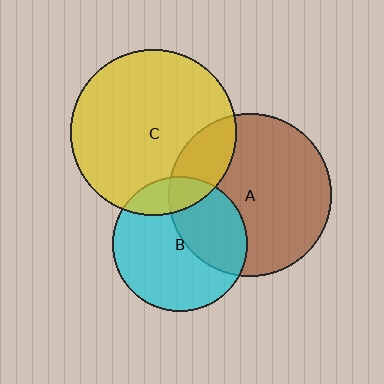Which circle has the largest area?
Circle C (yellow).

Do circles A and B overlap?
Yes.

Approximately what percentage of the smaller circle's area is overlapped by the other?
Approximately 40%.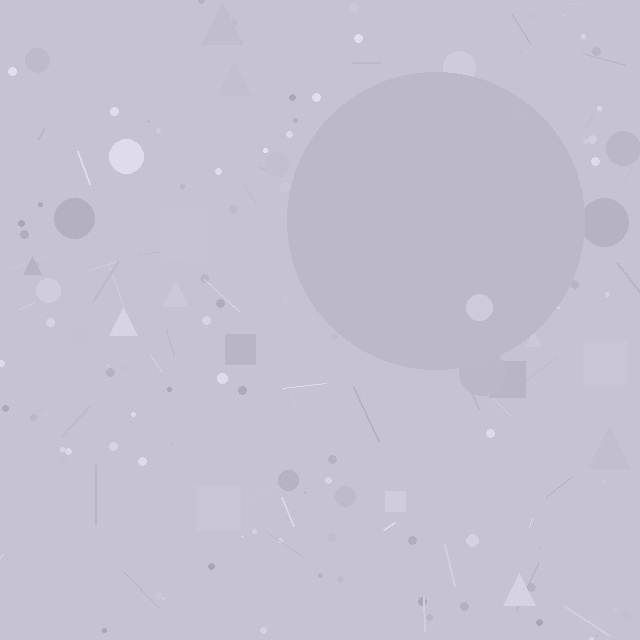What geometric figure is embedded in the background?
A circle is embedded in the background.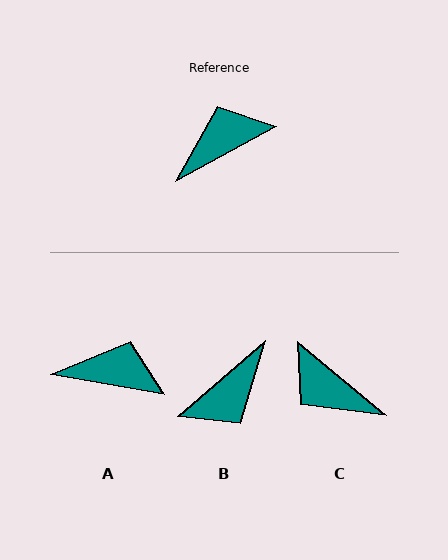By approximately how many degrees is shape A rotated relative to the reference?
Approximately 39 degrees clockwise.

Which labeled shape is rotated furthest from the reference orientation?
B, about 167 degrees away.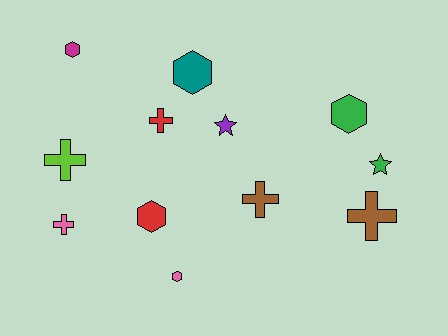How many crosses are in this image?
There are 5 crosses.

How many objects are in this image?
There are 12 objects.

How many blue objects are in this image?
There are no blue objects.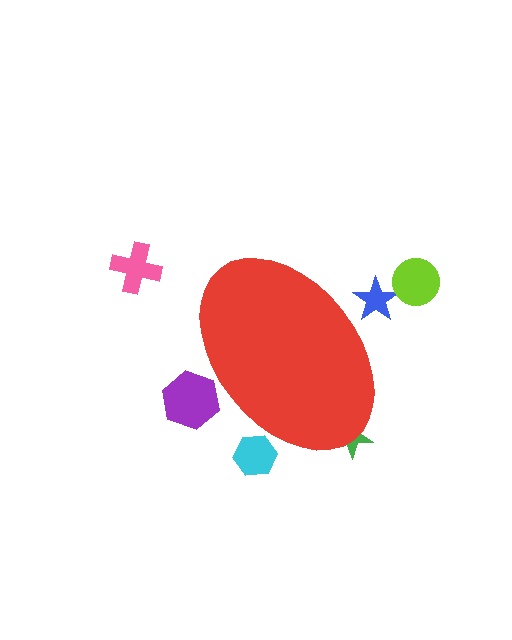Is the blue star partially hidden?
Yes, the blue star is partially hidden behind the red ellipse.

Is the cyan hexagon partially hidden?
Yes, the cyan hexagon is partially hidden behind the red ellipse.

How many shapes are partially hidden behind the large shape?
4 shapes are partially hidden.